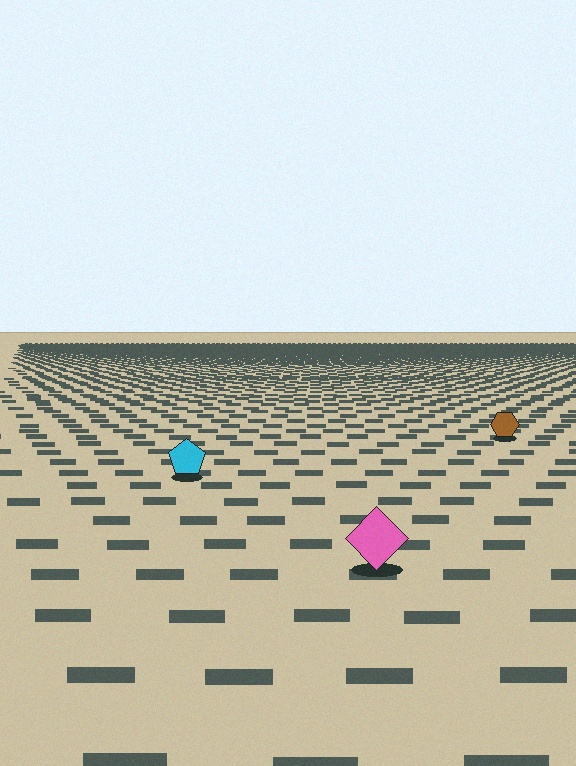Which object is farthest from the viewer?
The brown hexagon is farthest from the viewer. It appears smaller and the ground texture around it is denser.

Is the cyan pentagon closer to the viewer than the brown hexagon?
Yes. The cyan pentagon is closer — you can tell from the texture gradient: the ground texture is coarser near it.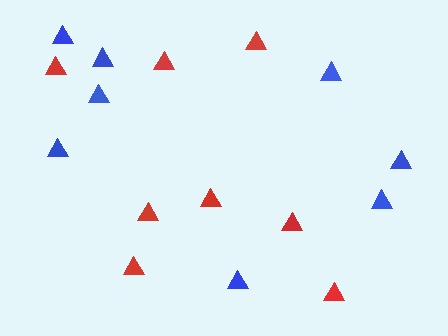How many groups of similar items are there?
There are 2 groups: one group of red triangles (8) and one group of blue triangles (8).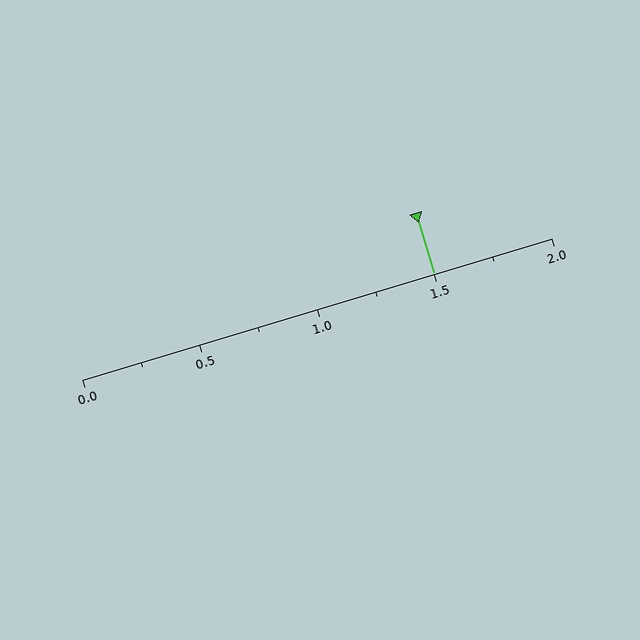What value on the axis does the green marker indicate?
The marker indicates approximately 1.5.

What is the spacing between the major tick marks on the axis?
The major ticks are spaced 0.5 apart.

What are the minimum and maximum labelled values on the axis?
The axis runs from 0.0 to 2.0.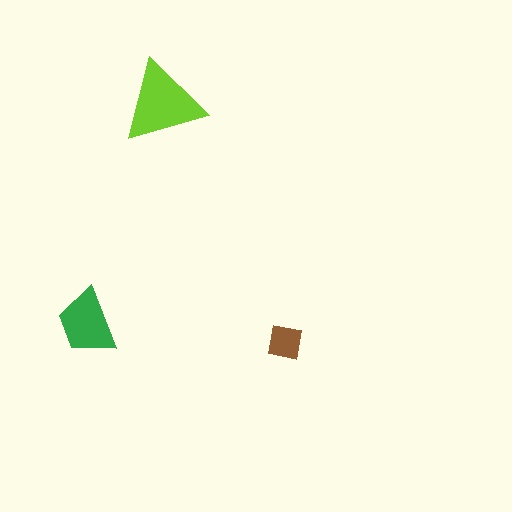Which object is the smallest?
The brown square.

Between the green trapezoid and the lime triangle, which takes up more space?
The lime triangle.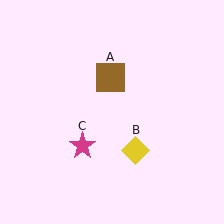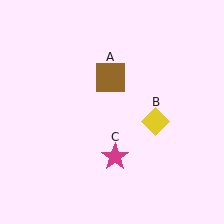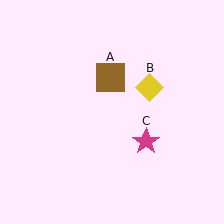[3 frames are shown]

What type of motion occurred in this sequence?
The yellow diamond (object B), magenta star (object C) rotated counterclockwise around the center of the scene.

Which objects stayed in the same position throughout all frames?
Brown square (object A) remained stationary.